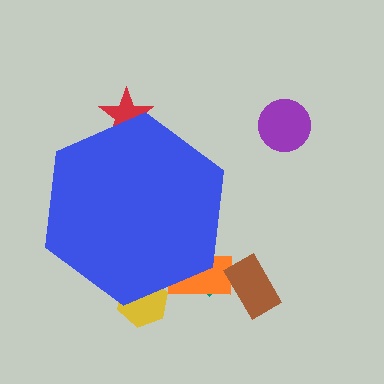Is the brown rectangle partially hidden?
No, the brown rectangle is fully visible.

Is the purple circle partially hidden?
No, the purple circle is fully visible.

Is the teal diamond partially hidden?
Yes, the teal diamond is partially hidden behind the blue hexagon.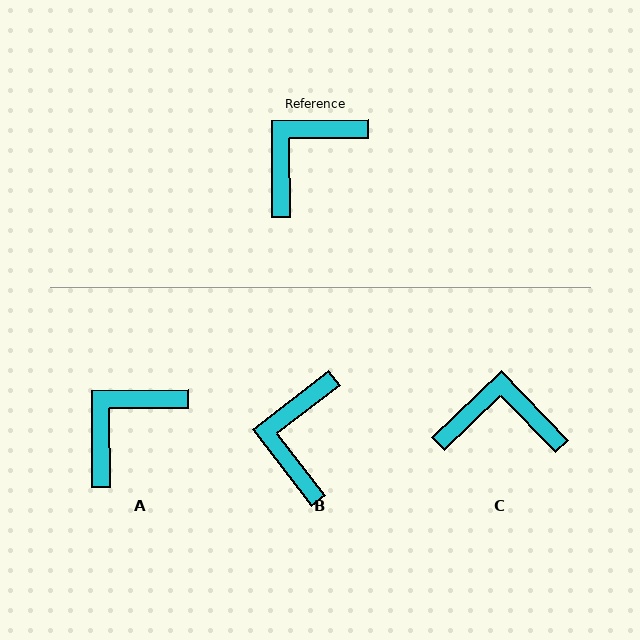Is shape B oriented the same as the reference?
No, it is off by about 37 degrees.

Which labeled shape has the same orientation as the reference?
A.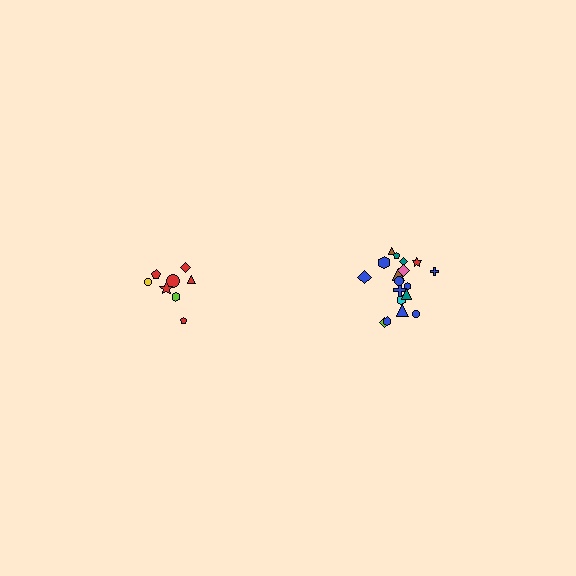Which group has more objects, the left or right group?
The right group.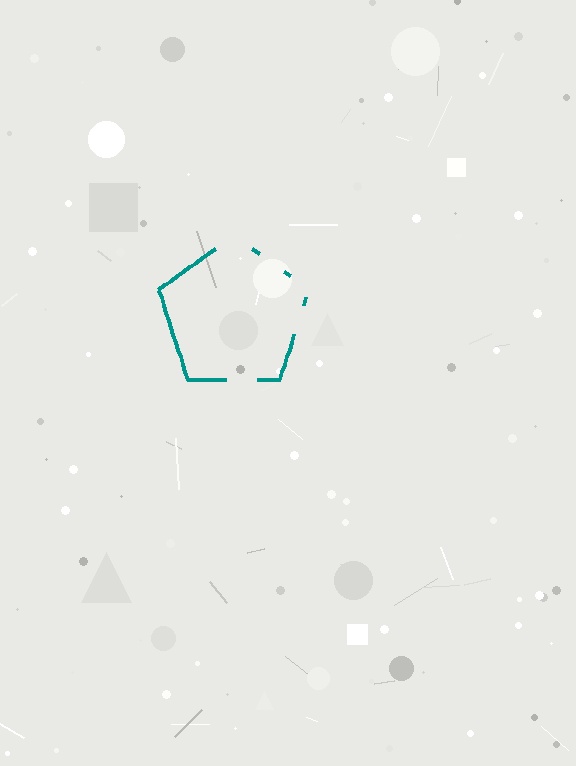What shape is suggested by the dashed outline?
The dashed outline suggests a pentagon.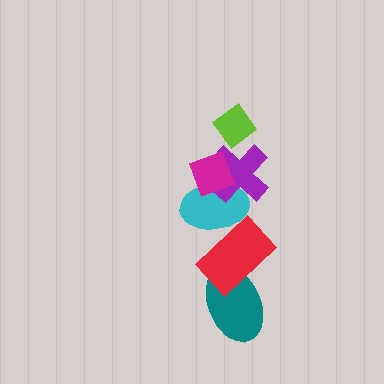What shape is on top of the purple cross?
The magenta diamond is on top of the purple cross.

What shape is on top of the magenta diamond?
The lime diamond is on top of the magenta diamond.